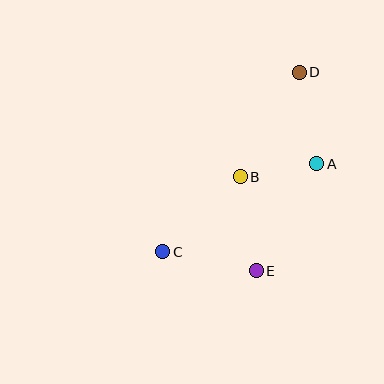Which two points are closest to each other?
Points A and B are closest to each other.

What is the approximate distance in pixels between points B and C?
The distance between B and C is approximately 108 pixels.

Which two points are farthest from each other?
Points C and D are farthest from each other.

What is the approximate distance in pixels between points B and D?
The distance between B and D is approximately 120 pixels.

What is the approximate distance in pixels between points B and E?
The distance between B and E is approximately 95 pixels.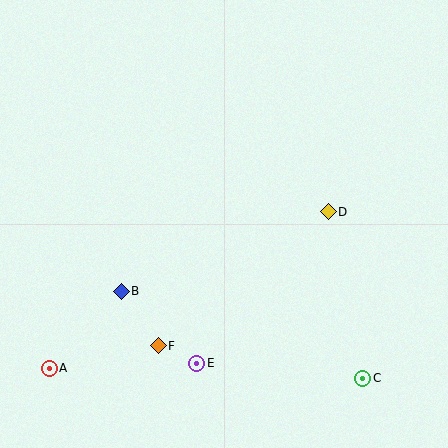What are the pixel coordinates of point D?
Point D is at (328, 212).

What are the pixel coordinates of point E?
Point E is at (197, 363).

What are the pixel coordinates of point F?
Point F is at (158, 346).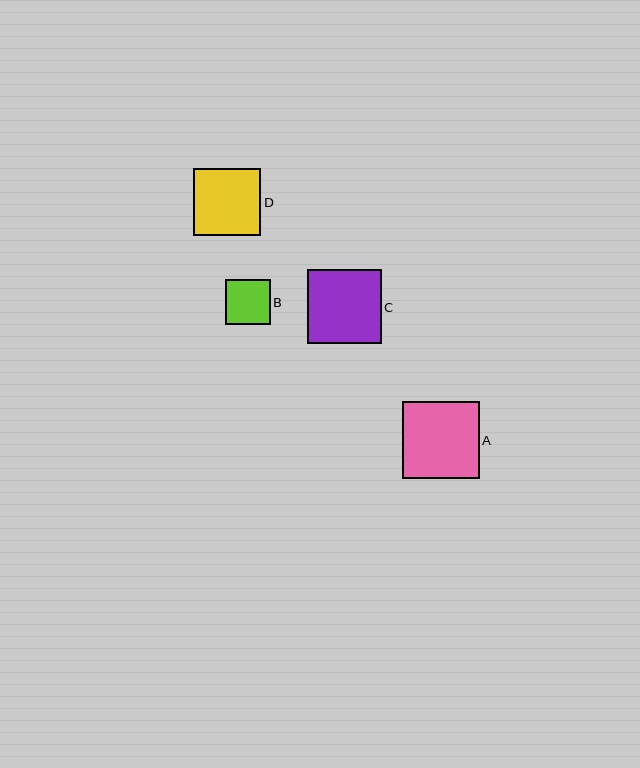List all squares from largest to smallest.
From largest to smallest: A, C, D, B.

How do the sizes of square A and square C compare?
Square A and square C are approximately the same size.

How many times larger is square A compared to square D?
Square A is approximately 1.2 times the size of square D.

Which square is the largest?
Square A is the largest with a size of approximately 77 pixels.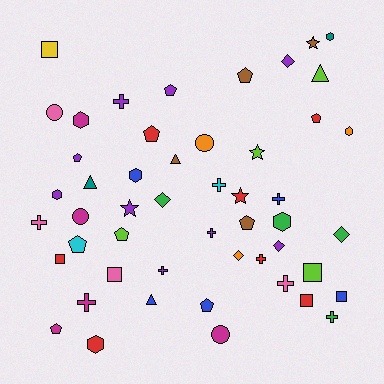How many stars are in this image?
There are 4 stars.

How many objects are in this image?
There are 50 objects.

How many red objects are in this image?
There are 7 red objects.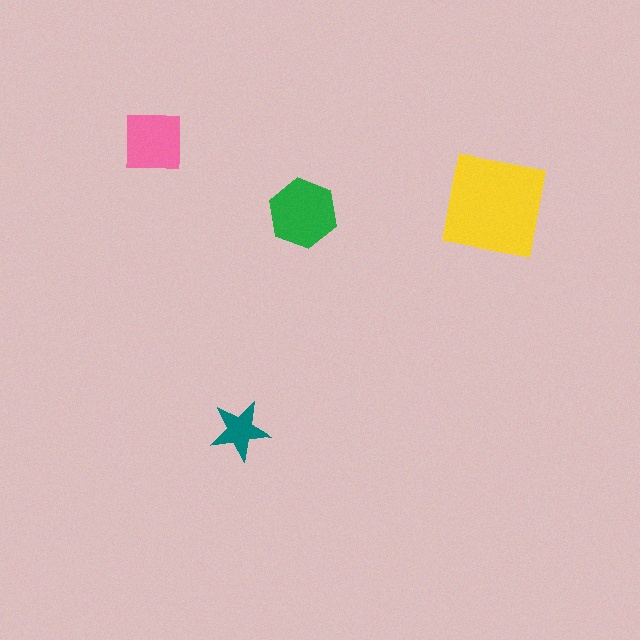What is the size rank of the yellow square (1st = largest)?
1st.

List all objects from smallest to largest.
The teal star, the pink square, the green hexagon, the yellow square.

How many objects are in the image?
There are 4 objects in the image.